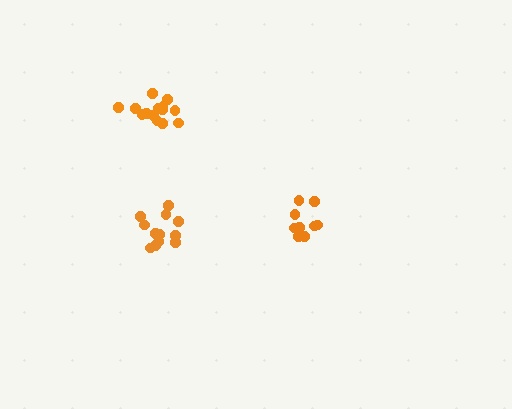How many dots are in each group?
Group 1: 12 dots, Group 2: 14 dots, Group 3: 9 dots (35 total).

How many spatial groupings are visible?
There are 3 spatial groupings.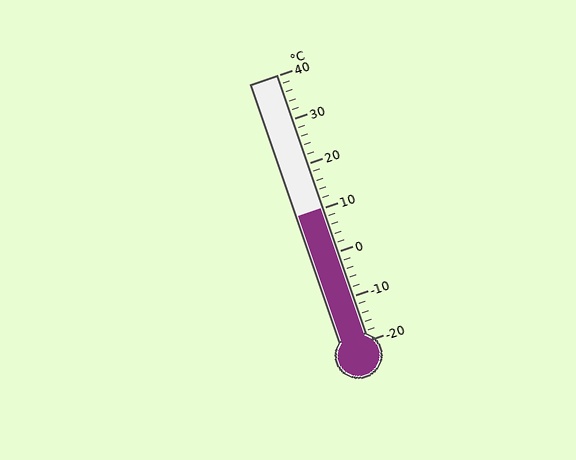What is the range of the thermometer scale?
The thermometer scale ranges from -20°C to 40°C.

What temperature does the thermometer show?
The thermometer shows approximately 10°C.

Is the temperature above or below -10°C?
The temperature is above -10°C.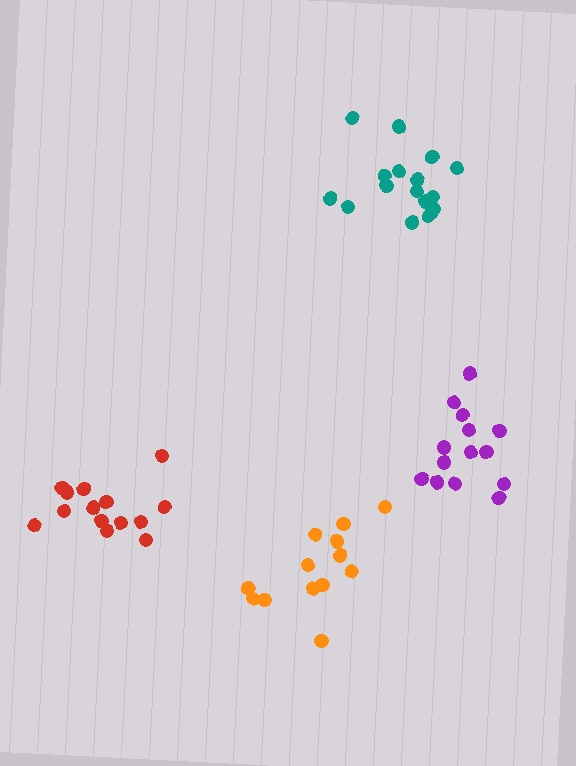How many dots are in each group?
Group 1: 17 dots, Group 2: 14 dots, Group 3: 13 dots, Group 4: 14 dots (58 total).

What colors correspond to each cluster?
The clusters are colored: teal, red, orange, purple.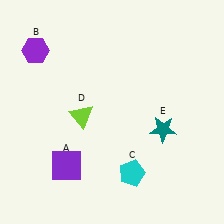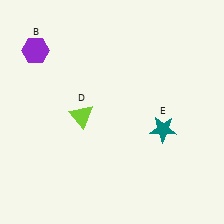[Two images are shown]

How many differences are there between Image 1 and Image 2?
There are 2 differences between the two images.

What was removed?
The cyan pentagon (C), the purple square (A) were removed in Image 2.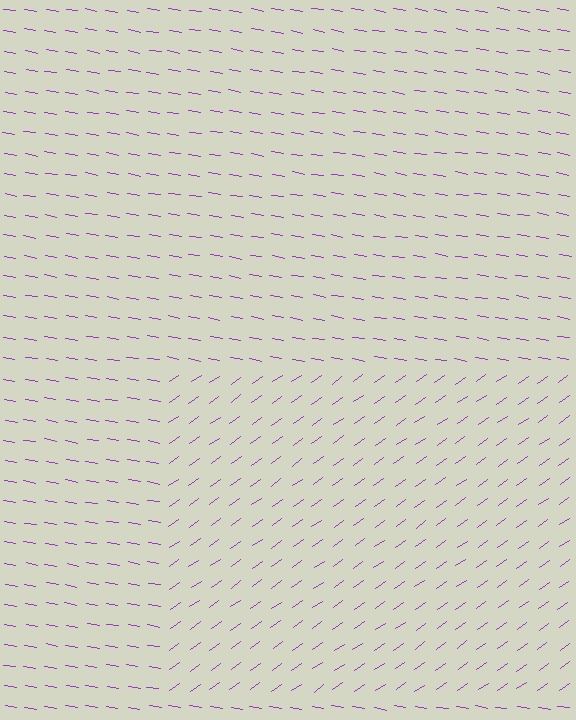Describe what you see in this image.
The image is filled with small purple line segments. A rectangle region in the image has lines oriented differently from the surrounding lines, creating a visible texture boundary.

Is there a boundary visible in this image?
Yes, there is a texture boundary formed by a change in line orientation.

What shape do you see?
I see a rectangle.